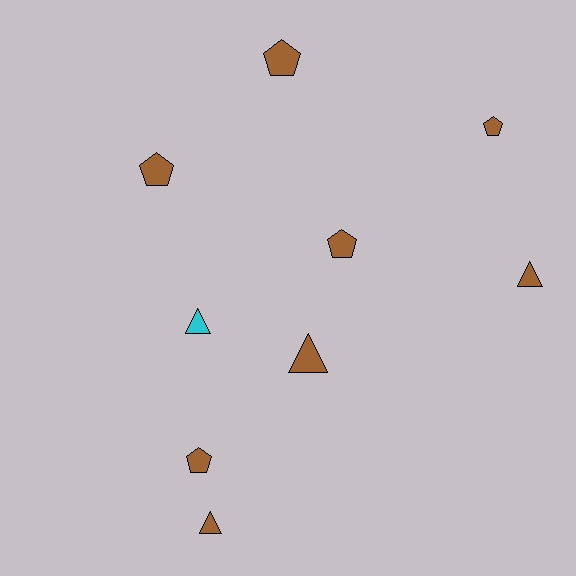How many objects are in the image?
There are 9 objects.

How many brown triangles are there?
There are 3 brown triangles.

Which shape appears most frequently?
Pentagon, with 5 objects.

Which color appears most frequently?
Brown, with 8 objects.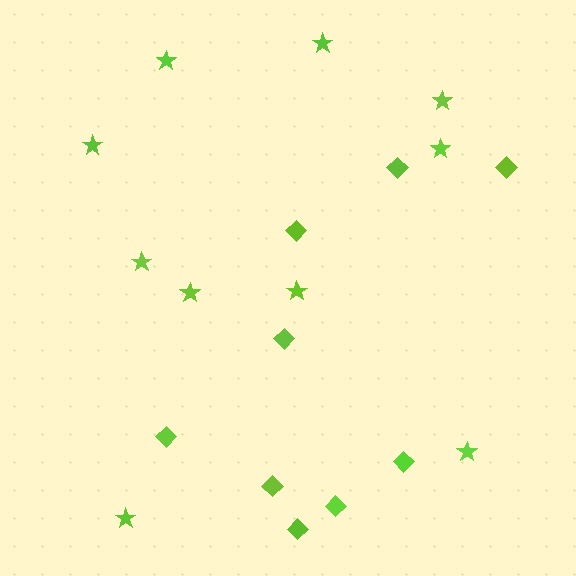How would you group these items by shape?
There are 2 groups: one group of stars (10) and one group of diamonds (9).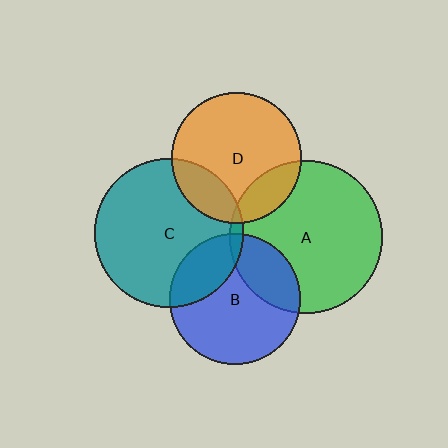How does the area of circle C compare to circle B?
Approximately 1.3 times.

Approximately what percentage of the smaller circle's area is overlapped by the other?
Approximately 5%.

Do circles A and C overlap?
Yes.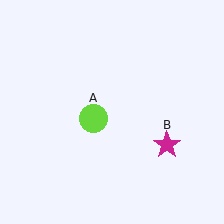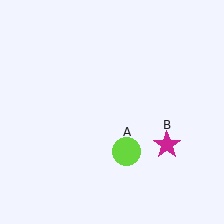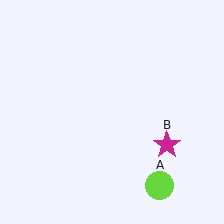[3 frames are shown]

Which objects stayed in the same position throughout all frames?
Magenta star (object B) remained stationary.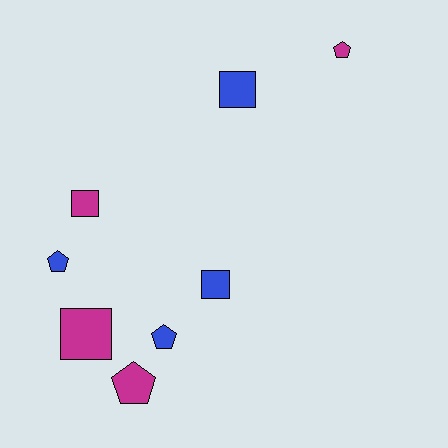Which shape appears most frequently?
Square, with 4 objects.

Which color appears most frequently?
Blue, with 4 objects.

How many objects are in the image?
There are 8 objects.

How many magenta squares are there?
There are 2 magenta squares.